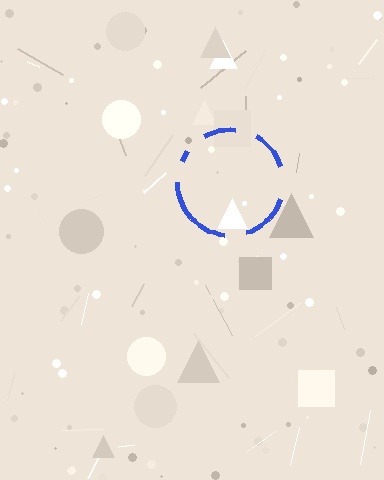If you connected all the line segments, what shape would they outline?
They would outline a circle.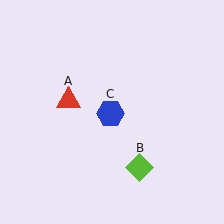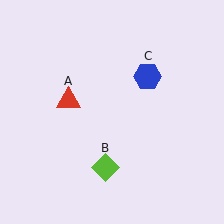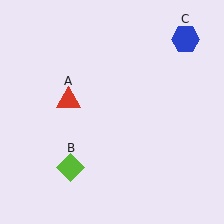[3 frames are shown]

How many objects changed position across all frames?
2 objects changed position: lime diamond (object B), blue hexagon (object C).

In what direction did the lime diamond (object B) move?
The lime diamond (object B) moved left.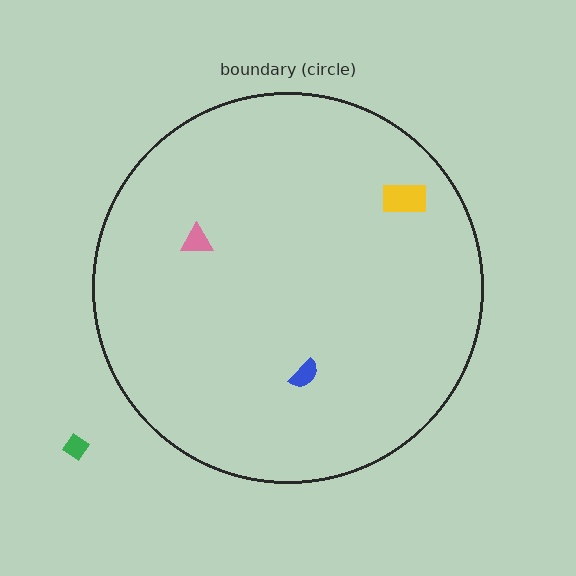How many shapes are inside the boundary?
3 inside, 1 outside.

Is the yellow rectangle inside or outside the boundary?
Inside.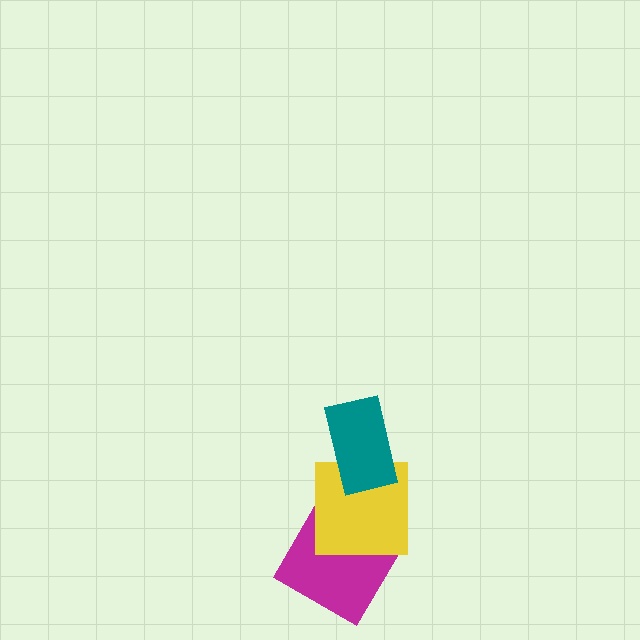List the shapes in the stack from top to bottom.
From top to bottom: the teal rectangle, the yellow square, the magenta diamond.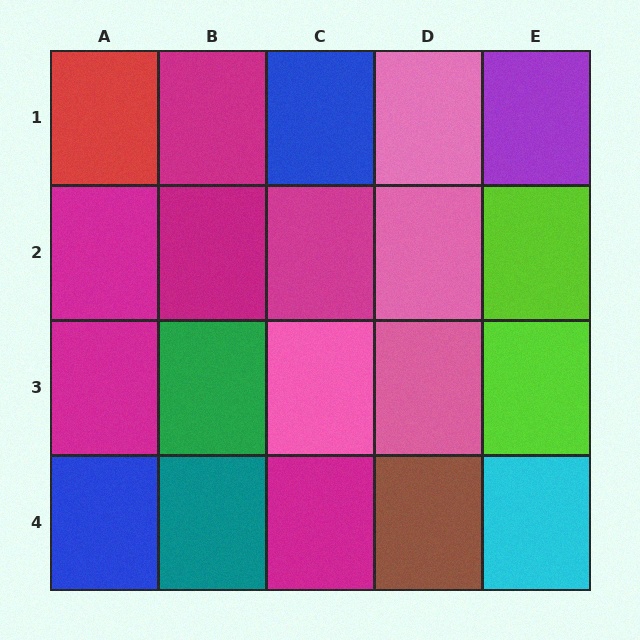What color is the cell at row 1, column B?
Magenta.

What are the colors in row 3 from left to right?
Magenta, green, pink, pink, lime.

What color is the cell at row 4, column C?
Magenta.